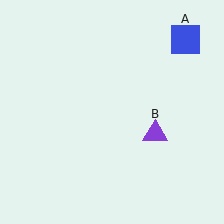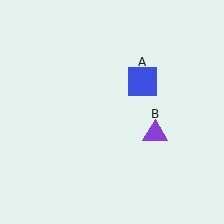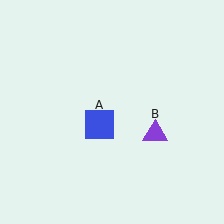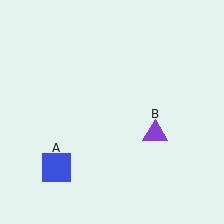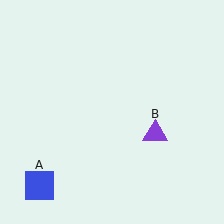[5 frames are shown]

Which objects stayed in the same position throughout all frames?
Purple triangle (object B) remained stationary.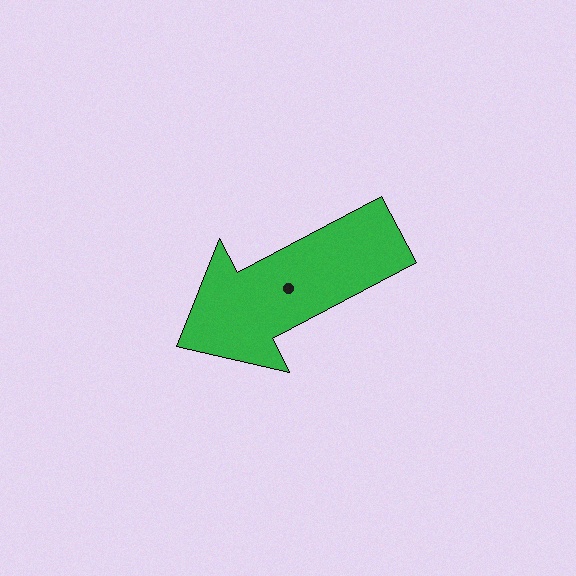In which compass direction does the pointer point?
Southwest.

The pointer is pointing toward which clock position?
Roughly 8 o'clock.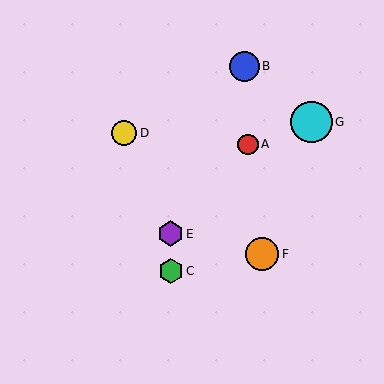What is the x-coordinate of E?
Object E is at x≈171.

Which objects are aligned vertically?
Objects C, E are aligned vertically.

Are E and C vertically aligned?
Yes, both are at x≈171.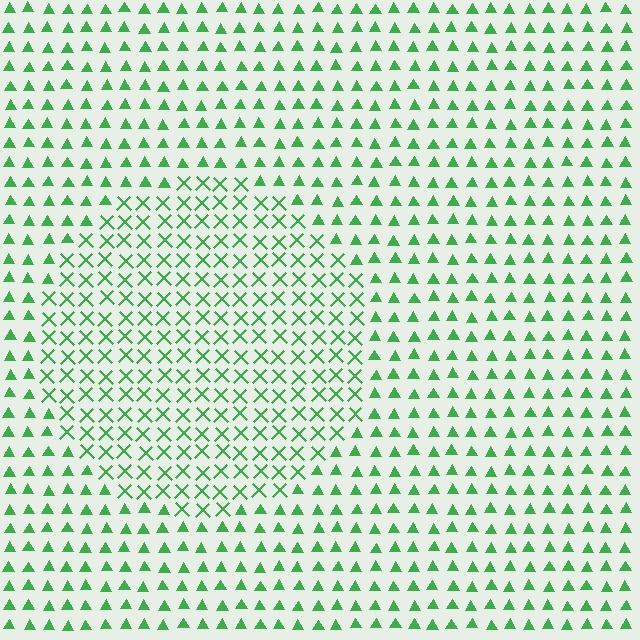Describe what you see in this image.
The image is filled with small green elements arranged in a uniform grid. A circle-shaped region contains X marks, while the surrounding area contains triangles. The boundary is defined purely by the change in element shape.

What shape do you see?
I see a circle.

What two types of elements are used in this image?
The image uses X marks inside the circle region and triangles outside it.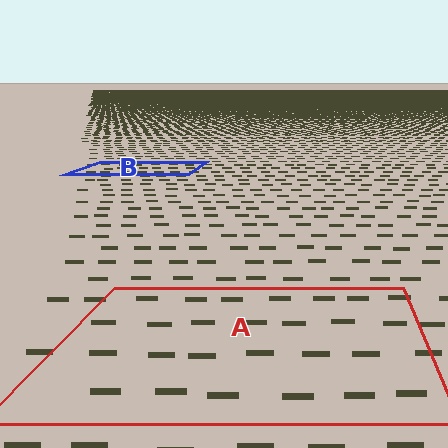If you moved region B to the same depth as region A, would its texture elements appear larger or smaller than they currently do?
They would appear larger. At a closer depth, the same texture elements are projected at a bigger on-screen size.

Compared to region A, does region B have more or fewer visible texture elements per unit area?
Region B has more texture elements per unit area — they are packed more densely because it is farther away.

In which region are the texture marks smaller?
The texture marks are smaller in region B, because it is farther away.